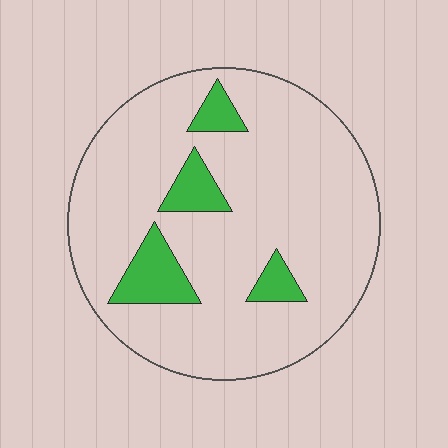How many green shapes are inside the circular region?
4.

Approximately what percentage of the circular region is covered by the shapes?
Approximately 15%.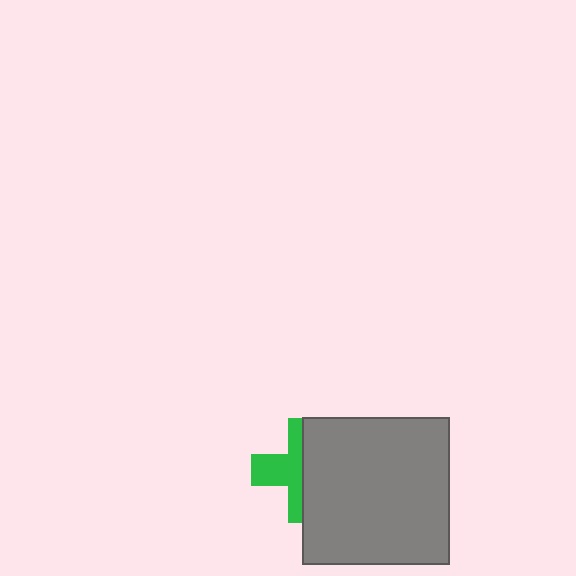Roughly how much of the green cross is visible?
About half of it is visible (roughly 46%).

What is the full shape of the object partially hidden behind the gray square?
The partially hidden object is a green cross.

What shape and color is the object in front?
The object in front is a gray square.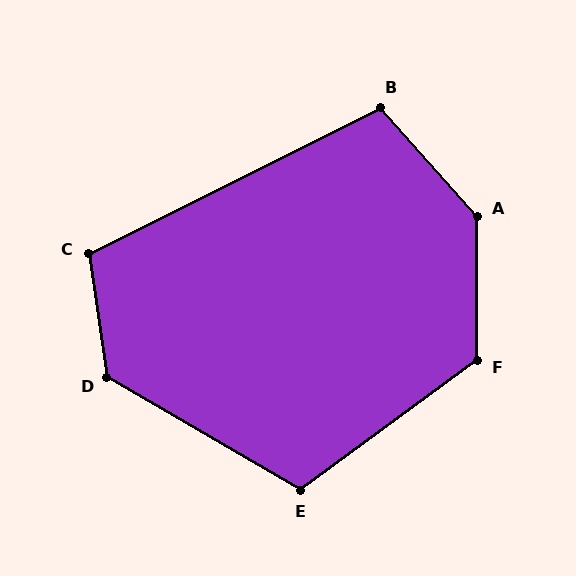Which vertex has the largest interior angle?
A, at approximately 138 degrees.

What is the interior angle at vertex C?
Approximately 108 degrees (obtuse).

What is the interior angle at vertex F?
Approximately 126 degrees (obtuse).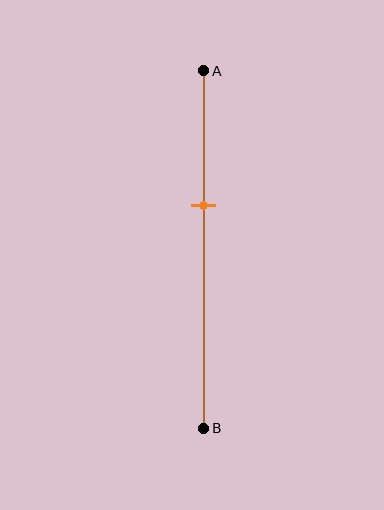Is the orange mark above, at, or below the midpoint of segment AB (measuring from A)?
The orange mark is above the midpoint of segment AB.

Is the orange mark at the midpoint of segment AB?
No, the mark is at about 40% from A, not at the 50% midpoint.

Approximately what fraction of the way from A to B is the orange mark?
The orange mark is approximately 40% of the way from A to B.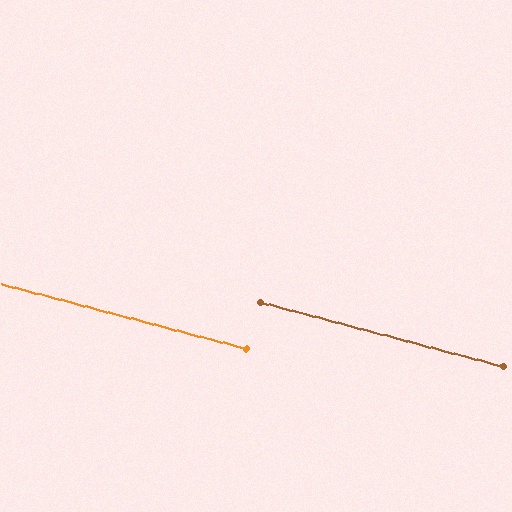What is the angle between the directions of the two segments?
Approximately 0 degrees.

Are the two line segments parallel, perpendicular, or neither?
Parallel — their directions differ by only 0.2°.